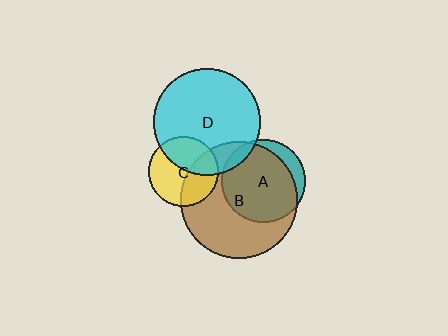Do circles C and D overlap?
Yes.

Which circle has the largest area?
Circle B (brown).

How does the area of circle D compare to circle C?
Approximately 2.3 times.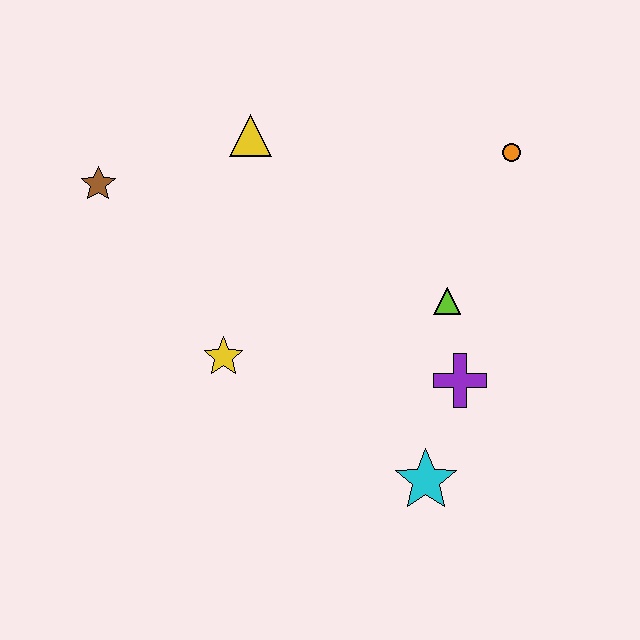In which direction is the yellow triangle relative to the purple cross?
The yellow triangle is above the purple cross.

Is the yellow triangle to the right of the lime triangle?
No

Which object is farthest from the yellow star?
The orange circle is farthest from the yellow star.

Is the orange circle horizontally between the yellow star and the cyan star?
No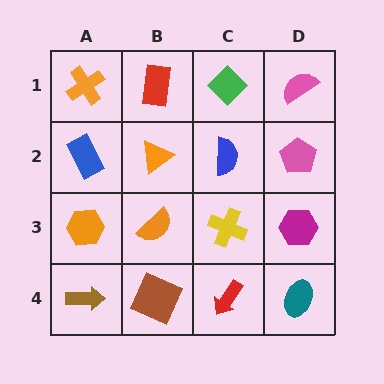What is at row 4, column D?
A teal ellipse.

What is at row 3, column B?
An orange semicircle.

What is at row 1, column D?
A pink semicircle.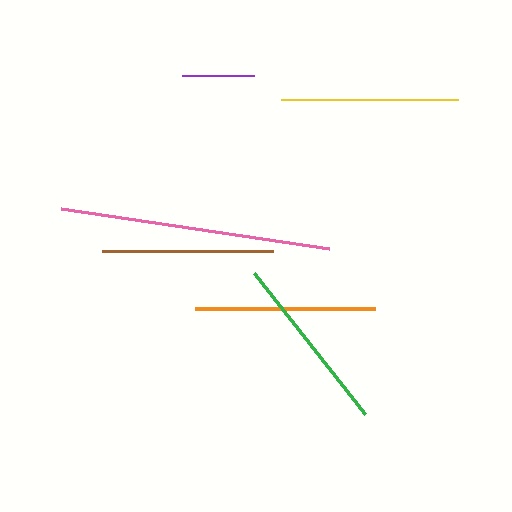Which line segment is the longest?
The pink line is the longest at approximately 270 pixels.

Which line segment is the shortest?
The purple line is the shortest at approximately 73 pixels.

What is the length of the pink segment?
The pink segment is approximately 270 pixels long.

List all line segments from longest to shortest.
From longest to shortest: pink, orange, green, yellow, brown, purple.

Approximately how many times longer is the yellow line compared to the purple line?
The yellow line is approximately 2.4 times the length of the purple line.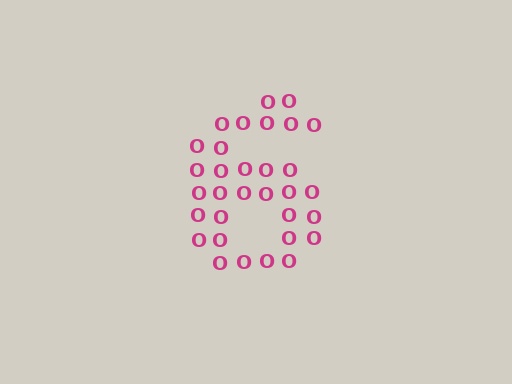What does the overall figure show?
The overall figure shows the digit 6.